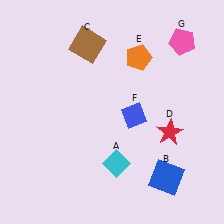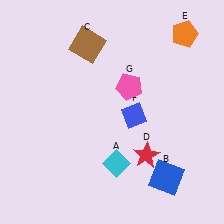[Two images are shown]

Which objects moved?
The objects that moved are: the red star (D), the orange pentagon (E), the pink pentagon (G).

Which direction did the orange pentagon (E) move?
The orange pentagon (E) moved right.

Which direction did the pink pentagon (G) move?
The pink pentagon (G) moved left.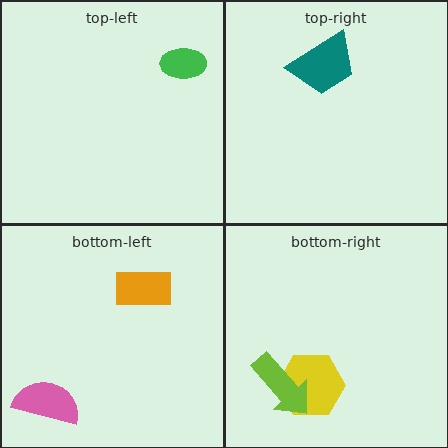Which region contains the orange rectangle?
The bottom-left region.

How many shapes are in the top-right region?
1.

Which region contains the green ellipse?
The top-left region.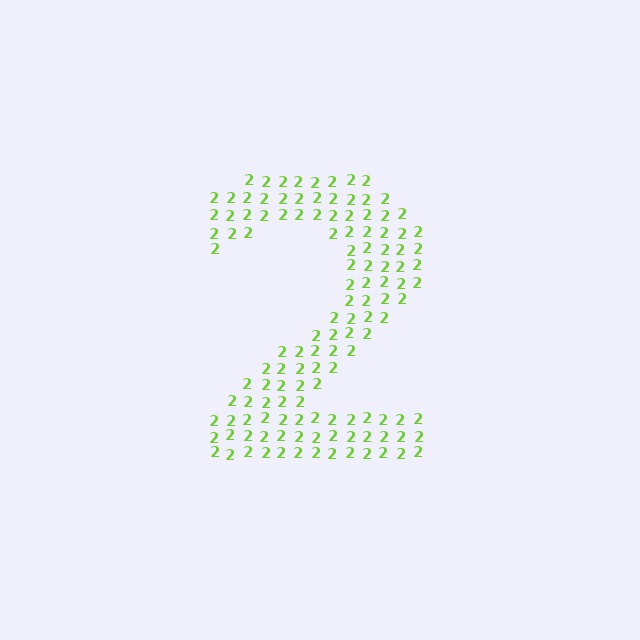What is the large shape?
The large shape is the digit 2.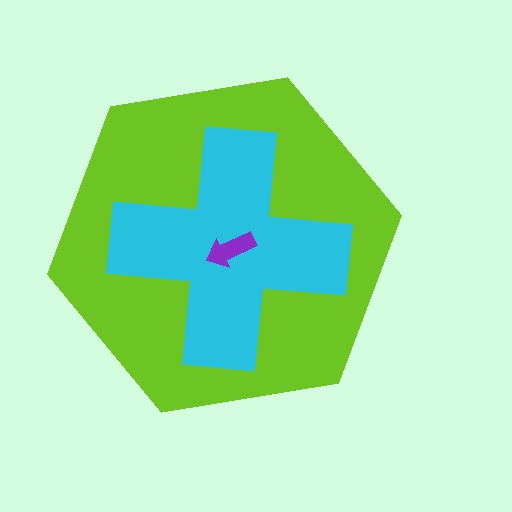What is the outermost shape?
The lime hexagon.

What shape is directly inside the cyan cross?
The purple arrow.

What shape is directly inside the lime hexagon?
The cyan cross.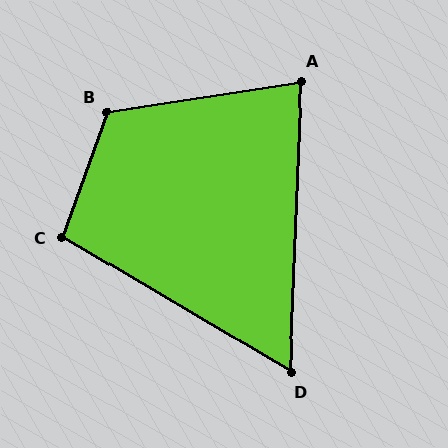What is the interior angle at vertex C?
Approximately 101 degrees (obtuse).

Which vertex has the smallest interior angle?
D, at approximately 62 degrees.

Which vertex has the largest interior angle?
B, at approximately 118 degrees.